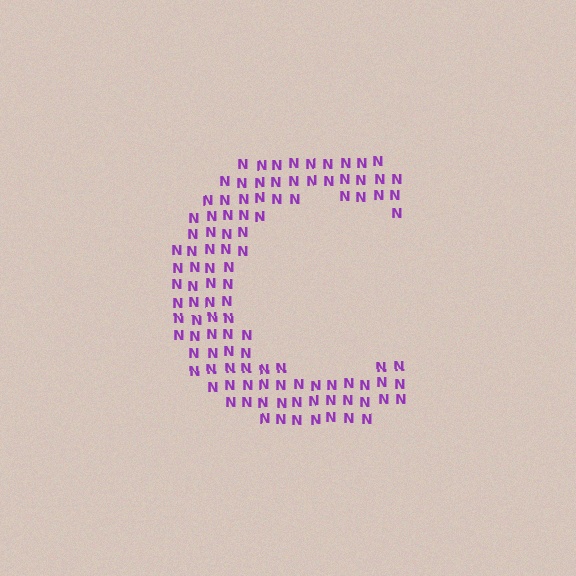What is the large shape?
The large shape is the letter C.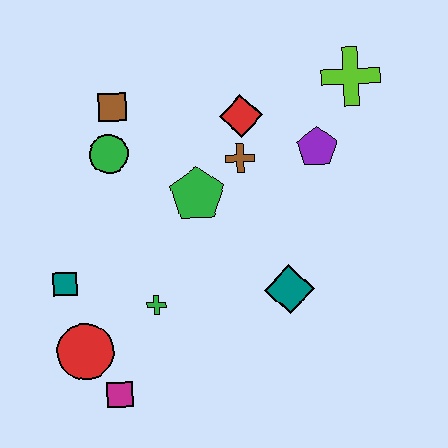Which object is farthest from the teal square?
The lime cross is farthest from the teal square.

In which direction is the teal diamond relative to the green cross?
The teal diamond is to the right of the green cross.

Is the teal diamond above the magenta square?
Yes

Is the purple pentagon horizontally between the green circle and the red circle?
No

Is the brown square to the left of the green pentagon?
Yes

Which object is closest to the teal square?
The red circle is closest to the teal square.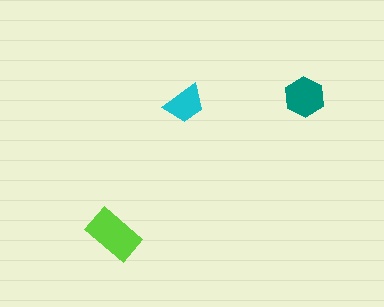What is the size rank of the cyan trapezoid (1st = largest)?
3rd.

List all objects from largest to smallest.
The lime rectangle, the teal hexagon, the cyan trapezoid.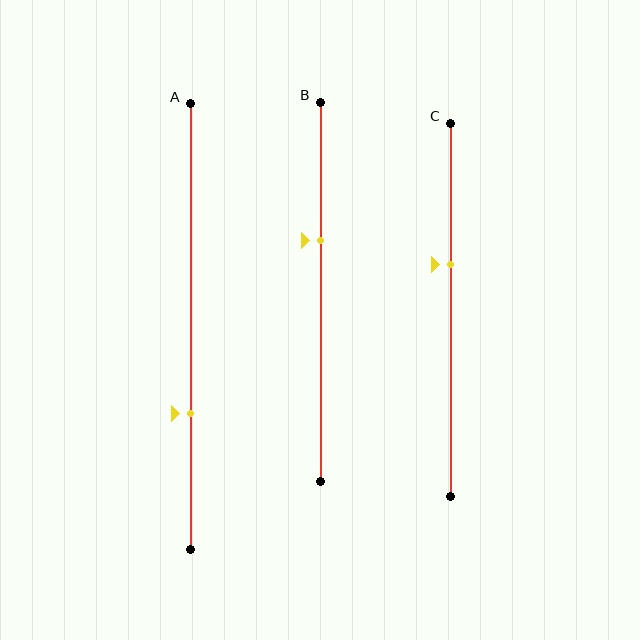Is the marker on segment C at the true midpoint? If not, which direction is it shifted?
No, the marker on segment C is shifted upward by about 12% of the segment length.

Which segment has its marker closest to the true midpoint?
Segment C has its marker closest to the true midpoint.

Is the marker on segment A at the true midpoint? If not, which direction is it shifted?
No, the marker on segment A is shifted downward by about 19% of the segment length.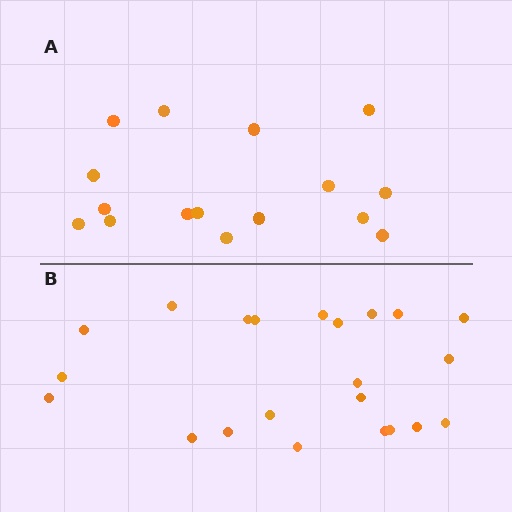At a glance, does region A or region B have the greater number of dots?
Region B (the bottom region) has more dots.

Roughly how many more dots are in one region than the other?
Region B has about 6 more dots than region A.